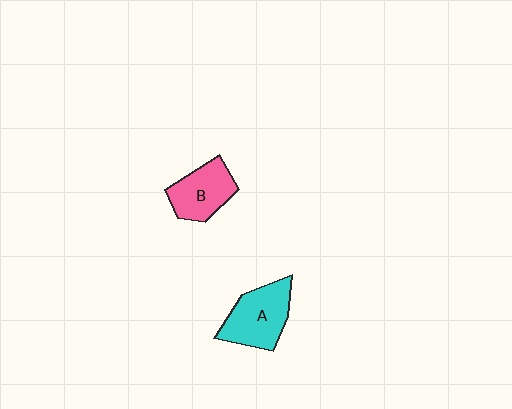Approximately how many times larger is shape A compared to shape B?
Approximately 1.2 times.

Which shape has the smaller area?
Shape B (pink).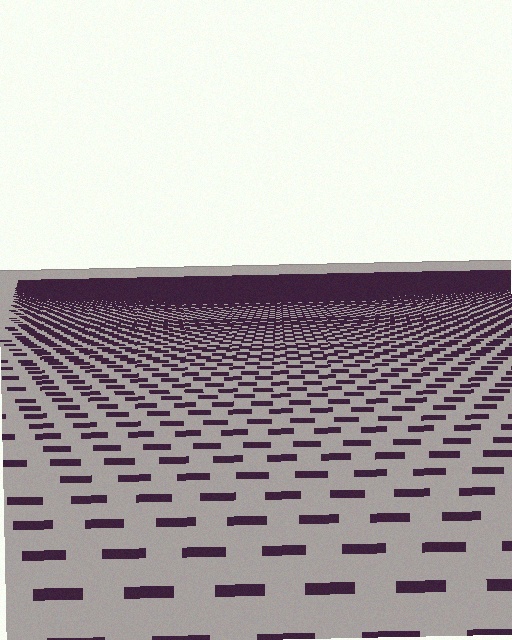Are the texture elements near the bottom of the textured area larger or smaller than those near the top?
Larger. Near the bottom, elements are closer to the viewer and appear at a bigger on-screen size.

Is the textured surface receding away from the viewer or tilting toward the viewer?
The surface is receding away from the viewer. Texture elements get smaller and denser toward the top.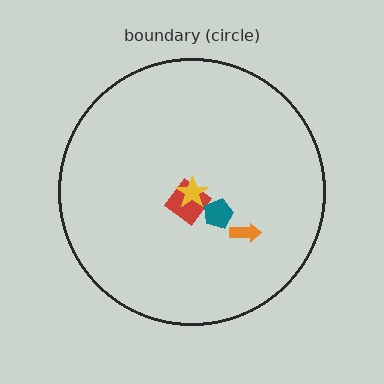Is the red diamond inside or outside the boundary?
Inside.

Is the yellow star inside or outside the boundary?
Inside.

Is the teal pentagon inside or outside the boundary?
Inside.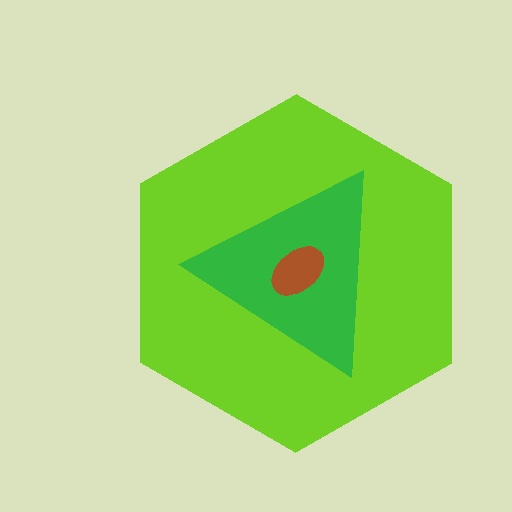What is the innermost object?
The brown ellipse.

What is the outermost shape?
The lime hexagon.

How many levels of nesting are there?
3.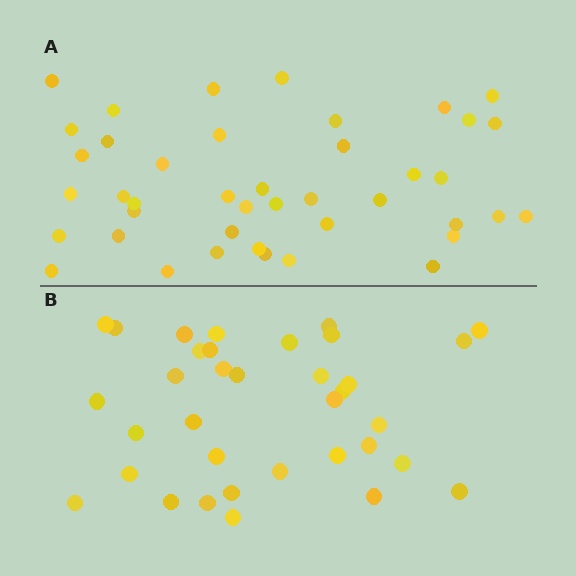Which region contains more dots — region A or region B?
Region A (the top region) has more dots.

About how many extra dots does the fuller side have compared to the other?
Region A has roughly 8 or so more dots than region B.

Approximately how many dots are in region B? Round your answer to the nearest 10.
About 40 dots. (The exact count is 35, which rounds to 40.)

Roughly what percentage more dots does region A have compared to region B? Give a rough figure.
About 20% more.